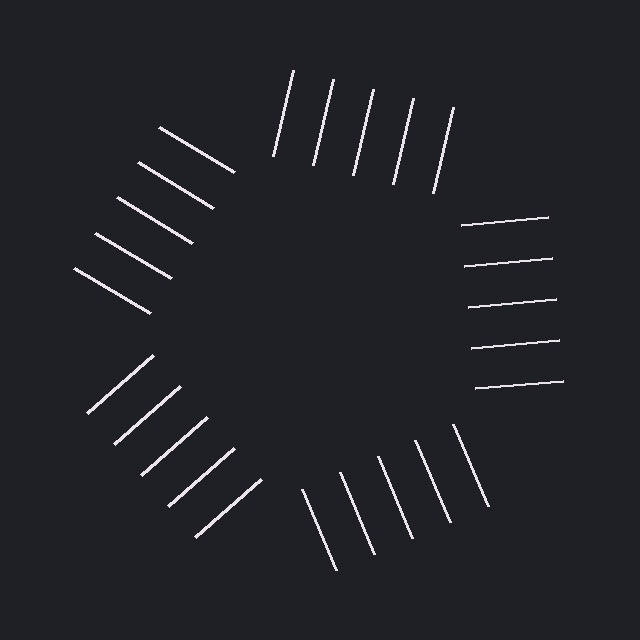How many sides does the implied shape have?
5 sides — the line-ends trace a pentagon.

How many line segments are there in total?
25 — 5 along each of the 5 edges.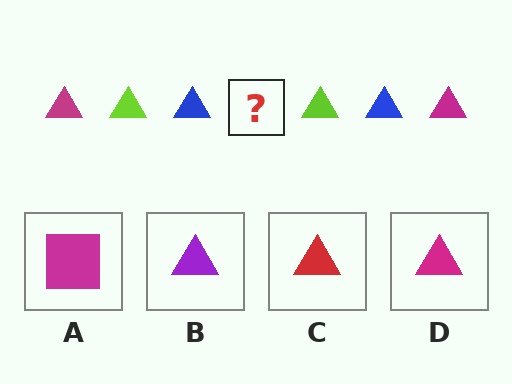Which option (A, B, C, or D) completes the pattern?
D.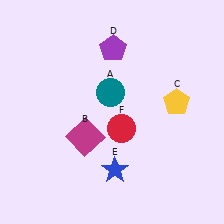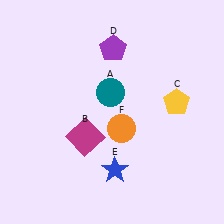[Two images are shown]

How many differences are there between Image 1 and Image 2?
There is 1 difference between the two images.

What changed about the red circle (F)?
In Image 1, F is red. In Image 2, it changed to orange.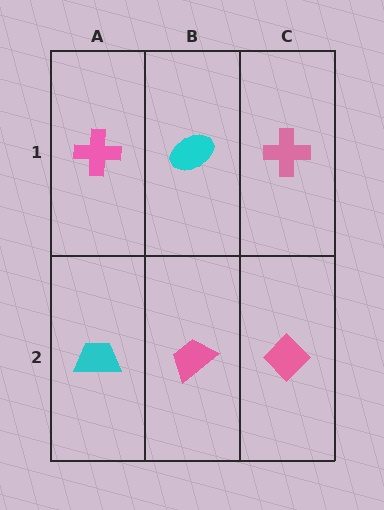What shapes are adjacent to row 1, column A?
A cyan trapezoid (row 2, column A), a cyan ellipse (row 1, column B).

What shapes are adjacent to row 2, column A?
A pink cross (row 1, column A), a pink trapezoid (row 2, column B).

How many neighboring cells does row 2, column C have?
2.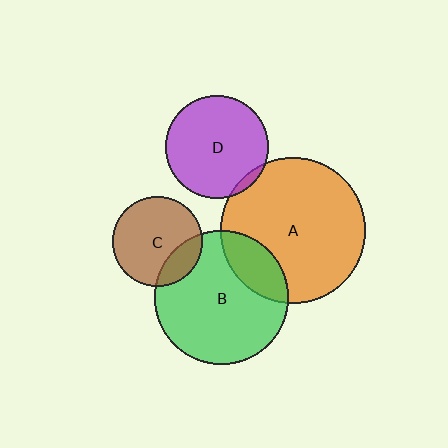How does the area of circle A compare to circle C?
Approximately 2.6 times.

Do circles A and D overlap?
Yes.